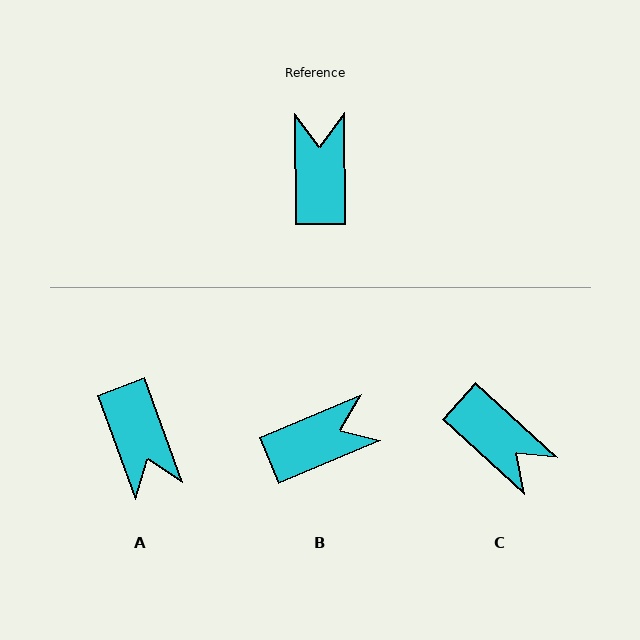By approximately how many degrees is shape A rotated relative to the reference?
Approximately 160 degrees clockwise.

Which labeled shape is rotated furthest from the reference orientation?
A, about 160 degrees away.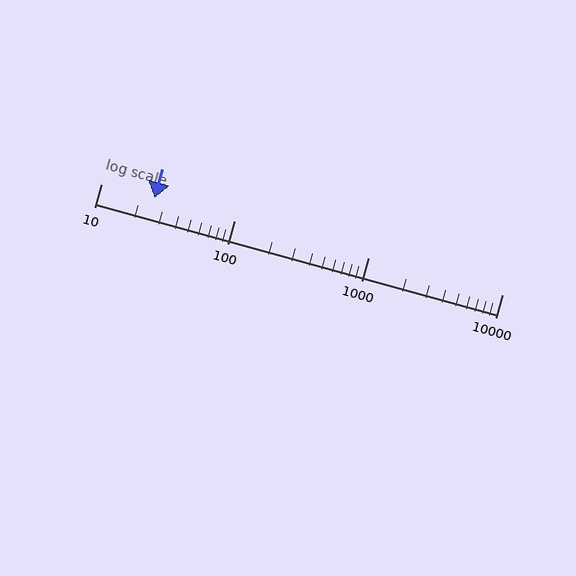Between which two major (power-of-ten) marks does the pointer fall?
The pointer is between 10 and 100.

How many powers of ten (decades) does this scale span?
The scale spans 3 decades, from 10 to 10000.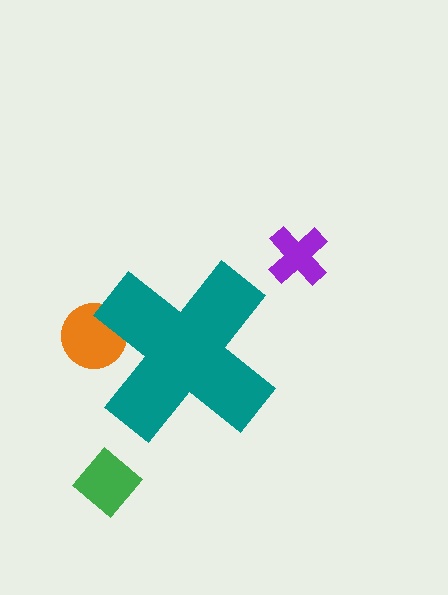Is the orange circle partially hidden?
Yes, the orange circle is partially hidden behind the teal cross.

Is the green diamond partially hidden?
No, the green diamond is fully visible.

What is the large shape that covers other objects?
A teal cross.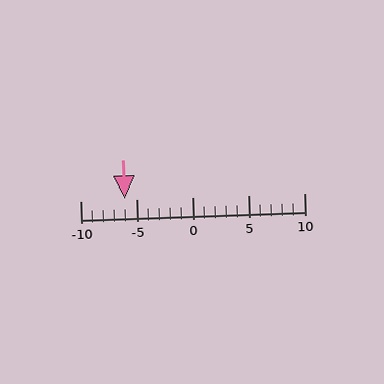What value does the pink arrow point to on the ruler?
The pink arrow points to approximately -6.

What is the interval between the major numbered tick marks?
The major tick marks are spaced 5 units apart.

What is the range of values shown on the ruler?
The ruler shows values from -10 to 10.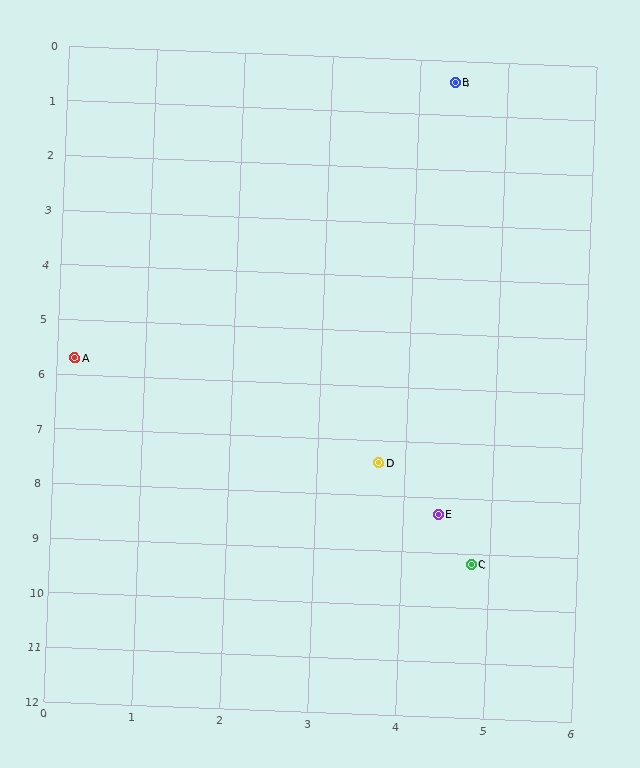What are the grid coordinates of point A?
Point A is at approximately (0.2, 5.7).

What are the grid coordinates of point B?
Point B is at approximately (4.4, 0.4).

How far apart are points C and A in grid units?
Points C and A are about 5.8 grid units apart.